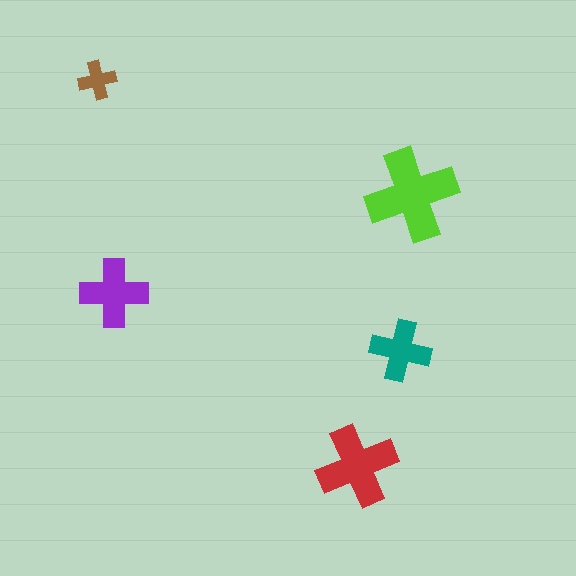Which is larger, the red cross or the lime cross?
The lime one.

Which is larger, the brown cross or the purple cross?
The purple one.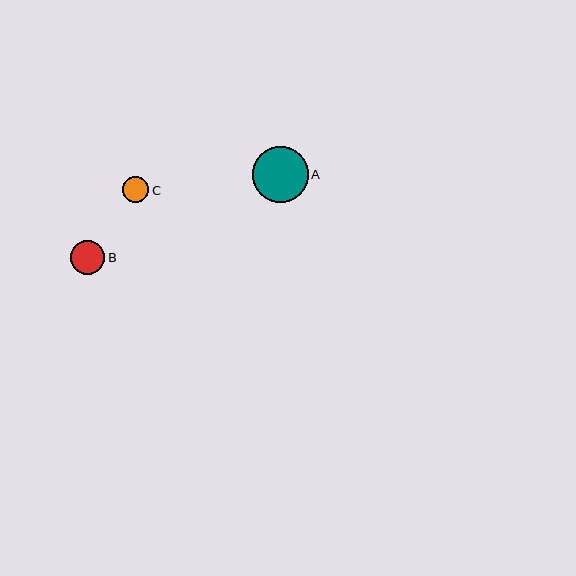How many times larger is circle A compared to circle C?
Circle A is approximately 2.2 times the size of circle C.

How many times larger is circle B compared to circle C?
Circle B is approximately 1.3 times the size of circle C.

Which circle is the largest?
Circle A is the largest with a size of approximately 56 pixels.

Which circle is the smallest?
Circle C is the smallest with a size of approximately 26 pixels.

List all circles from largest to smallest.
From largest to smallest: A, B, C.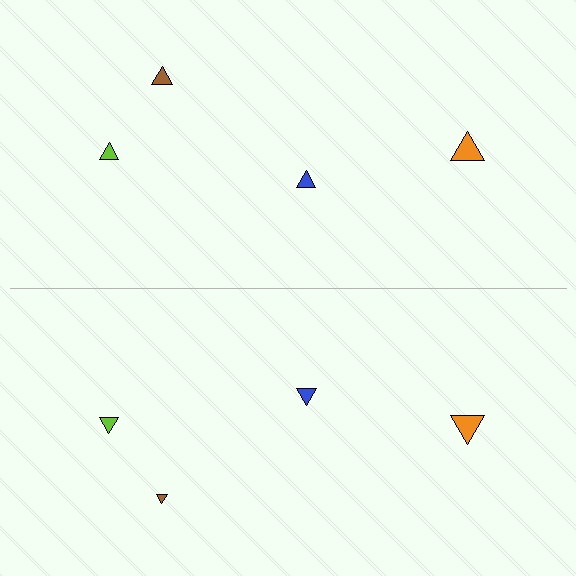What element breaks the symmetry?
The brown triangle on the bottom side has a different size than its mirror counterpart.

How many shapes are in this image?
There are 8 shapes in this image.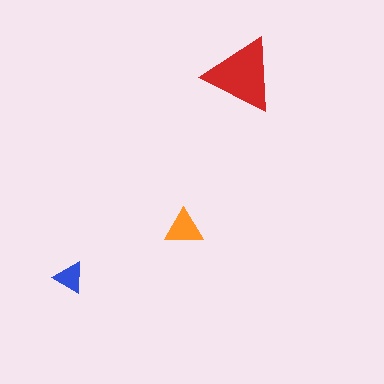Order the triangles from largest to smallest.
the red one, the orange one, the blue one.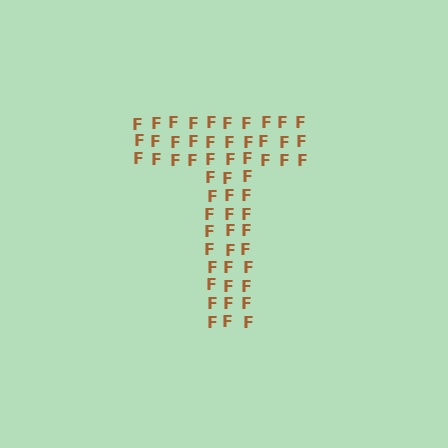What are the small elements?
The small elements are letter F's.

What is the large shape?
The large shape is the letter T.